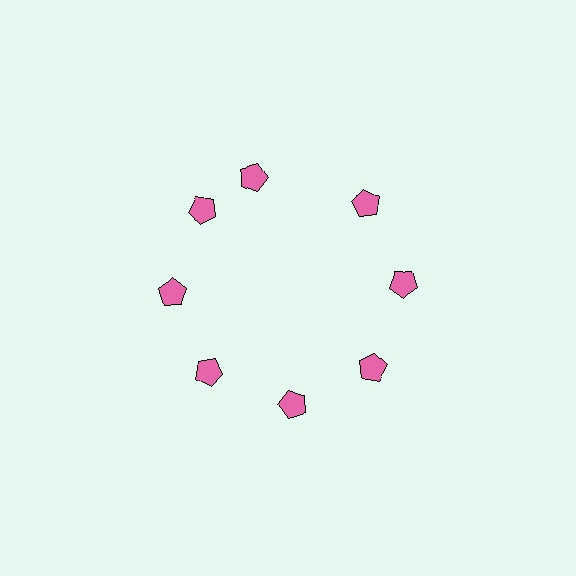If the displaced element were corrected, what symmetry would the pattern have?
It would have 8-fold rotational symmetry — the pattern would map onto itself every 45 degrees.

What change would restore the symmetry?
The symmetry would be restored by rotating it back into even spacing with its neighbors so that all 8 pentagons sit at equal angles and equal distance from the center.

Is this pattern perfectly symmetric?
No. The 8 pink pentagons are arranged in a ring, but one element near the 12 o'clock position is rotated out of alignment along the ring, breaking the 8-fold rotational symmetry.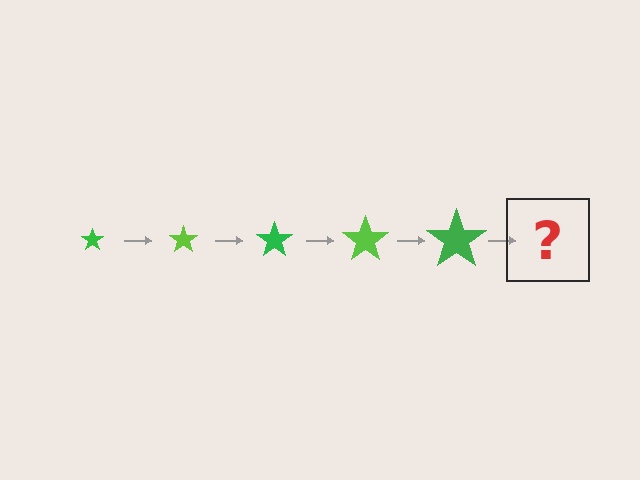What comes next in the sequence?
The next element should be a lime star, larger than the previous one.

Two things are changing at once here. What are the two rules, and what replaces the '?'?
The two rules are that the star grows larger each step and the color cycles through green and lime. The '?' should be a lime star, larger than the previous one.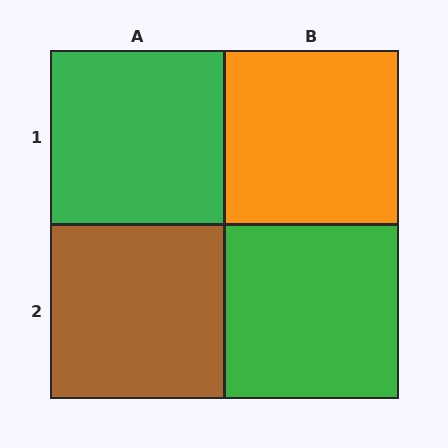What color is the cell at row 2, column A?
Brown.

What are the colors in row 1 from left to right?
Green, orange.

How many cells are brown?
1 cell is brown.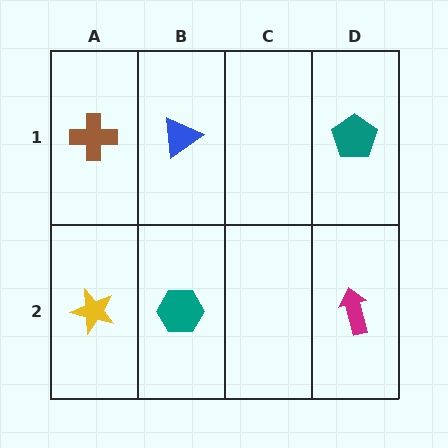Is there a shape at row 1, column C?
No, that cell is empty.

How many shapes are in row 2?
3 shapes.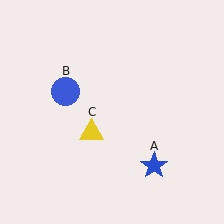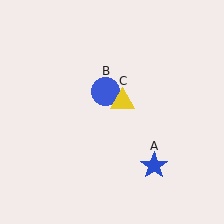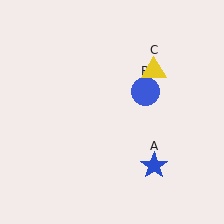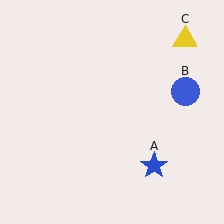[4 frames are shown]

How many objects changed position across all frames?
2 objects changed position: blue circle (object B), yellow triangle (object C).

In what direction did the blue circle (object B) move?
The blue circle (object B) moved right.